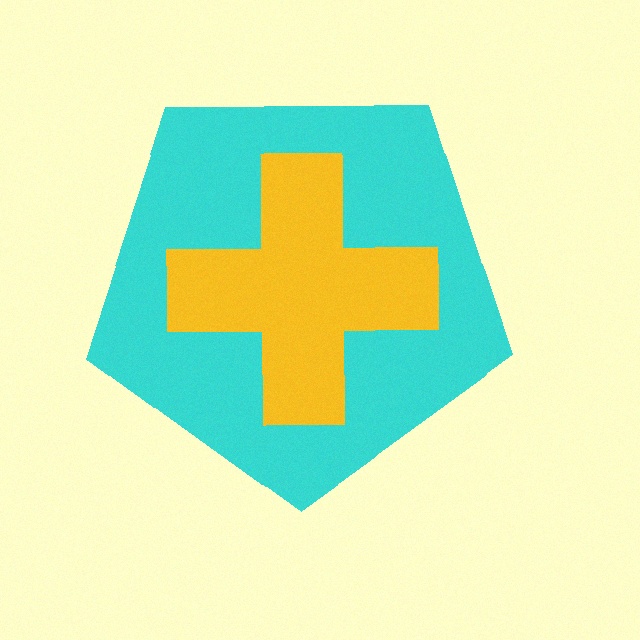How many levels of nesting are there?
2.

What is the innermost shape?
The yellow cross.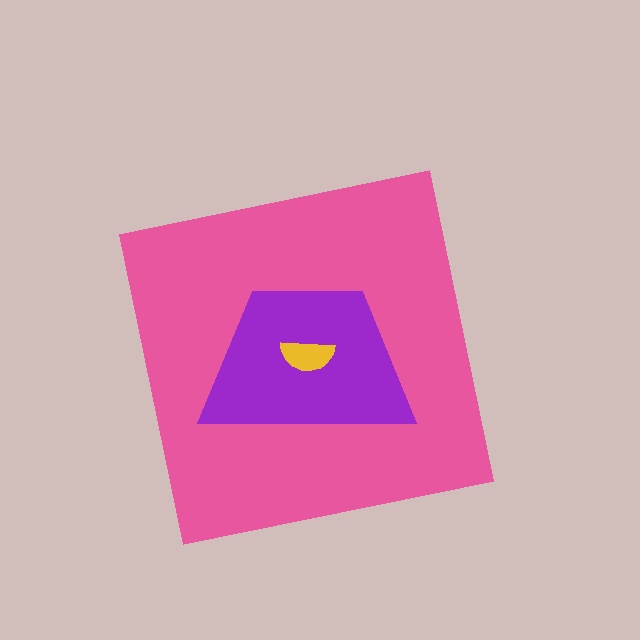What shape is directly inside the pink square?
The purple trapezoid.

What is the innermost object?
The yellow semicircle.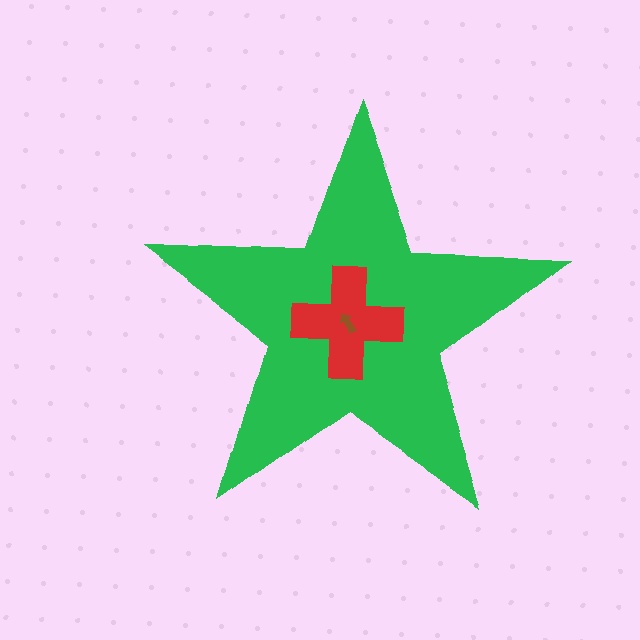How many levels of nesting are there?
3.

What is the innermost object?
The brown arrow.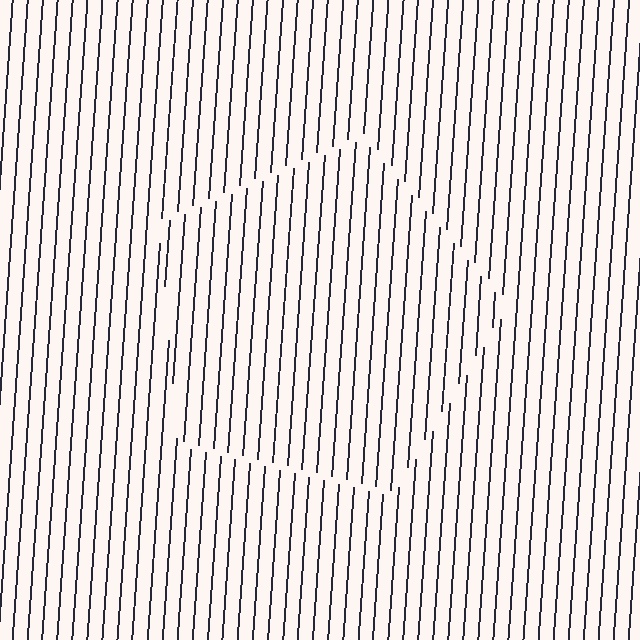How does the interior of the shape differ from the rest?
The interior of the shape contains the same grating, shifted by half a period — the contour is defined by the phase discontinuity where line-ends from the inner and outer gratings abut.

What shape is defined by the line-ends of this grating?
An illusory pentagon. The interior of the shape contains the same grating, shifted by half a period — the contour is defined by the phase discontinuity where line-ends from the inner and outer gratings abut.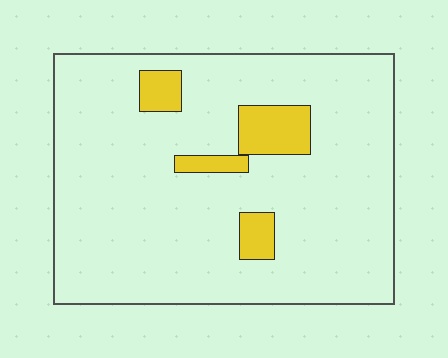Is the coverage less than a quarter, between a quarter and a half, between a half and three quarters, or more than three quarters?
Less than a quarter.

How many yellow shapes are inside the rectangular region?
4.